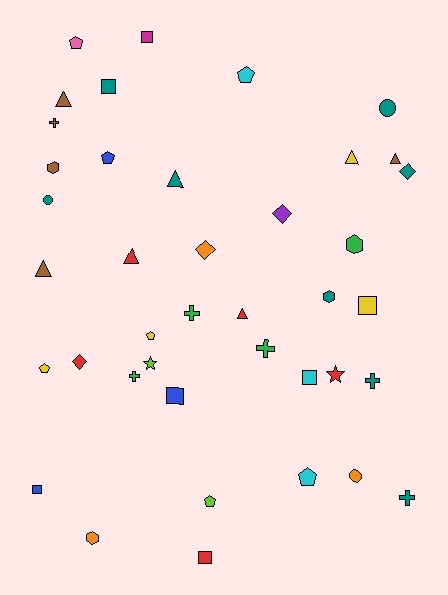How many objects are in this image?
There are 40 objects.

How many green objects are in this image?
There are 4 green objects.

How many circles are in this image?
There are 3 circles.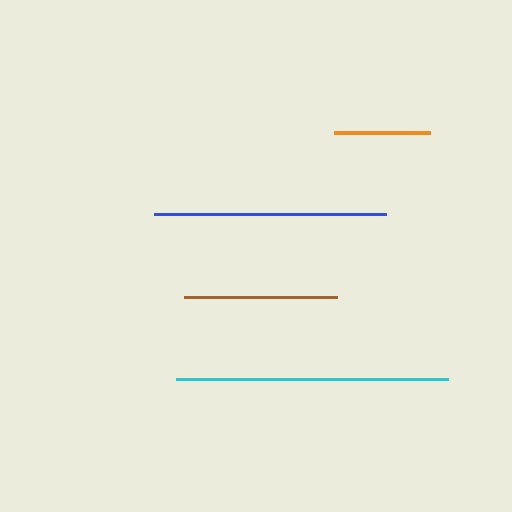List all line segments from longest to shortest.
From longest to shortest: cyan, blue, brown, orange.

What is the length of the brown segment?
The brown segment is approximately 153 pixels long.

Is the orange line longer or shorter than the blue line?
The blue line is longer than the orange line.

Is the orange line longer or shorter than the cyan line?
The cyan line is longer than the orange line.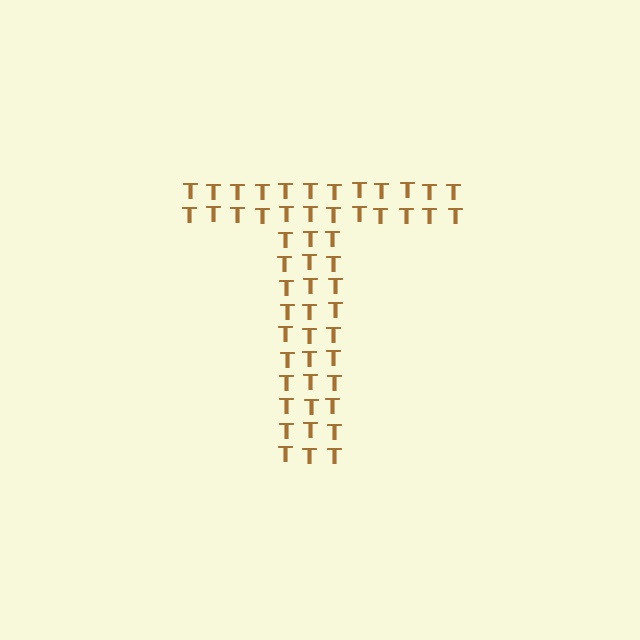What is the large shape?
The large shape is the letter T.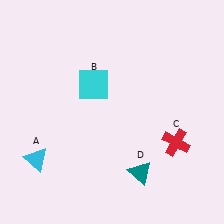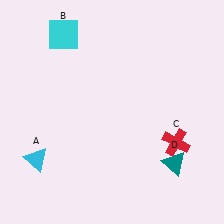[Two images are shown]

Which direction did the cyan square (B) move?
The cyan square (B) moved up.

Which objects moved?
The objects that moved are: the cyan square (B), the teal triangle (D).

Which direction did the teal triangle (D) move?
The teal triangle (D) moved right.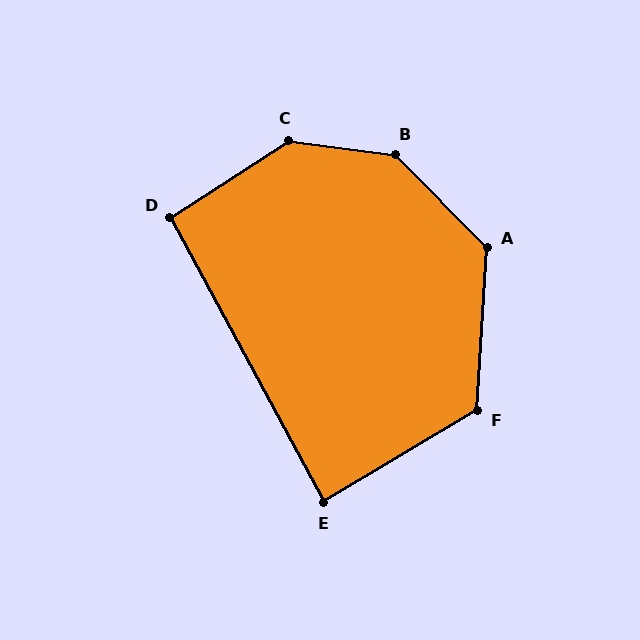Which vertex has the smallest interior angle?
E, at approximately 88 degrees.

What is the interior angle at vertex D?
Approximately 94 degrees (approximately right).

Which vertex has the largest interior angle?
B, at approximately 142 degrees.